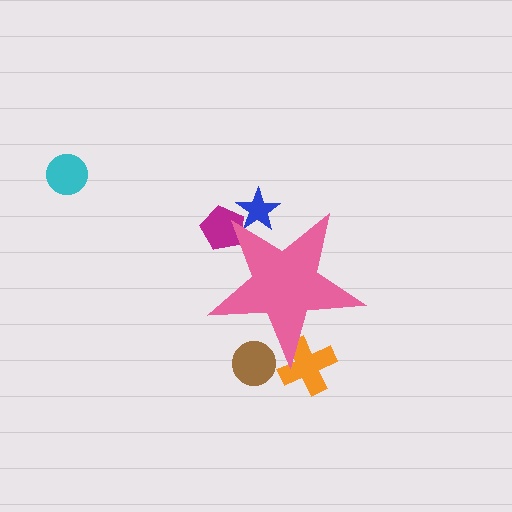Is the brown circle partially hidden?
Yes, the brown circle is partially hidden behind the pink star.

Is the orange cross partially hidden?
Yes, the orange cross is partially hidden behind the pink star.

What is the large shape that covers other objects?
A pink star.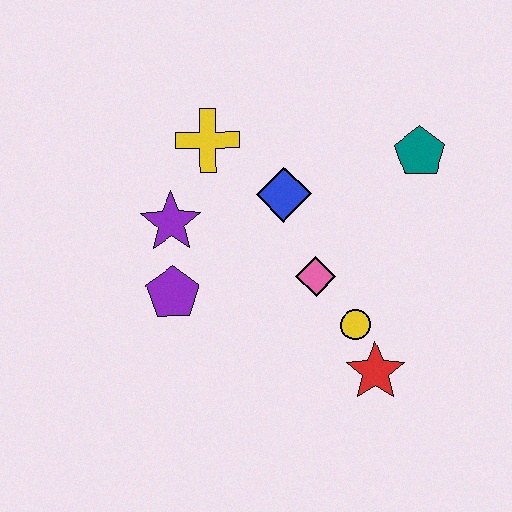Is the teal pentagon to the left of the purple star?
No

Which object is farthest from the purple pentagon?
The teal pentagon is farthest from the purple pentagon.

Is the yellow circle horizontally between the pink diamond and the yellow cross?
No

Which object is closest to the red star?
The yellow circle is closest to the red star.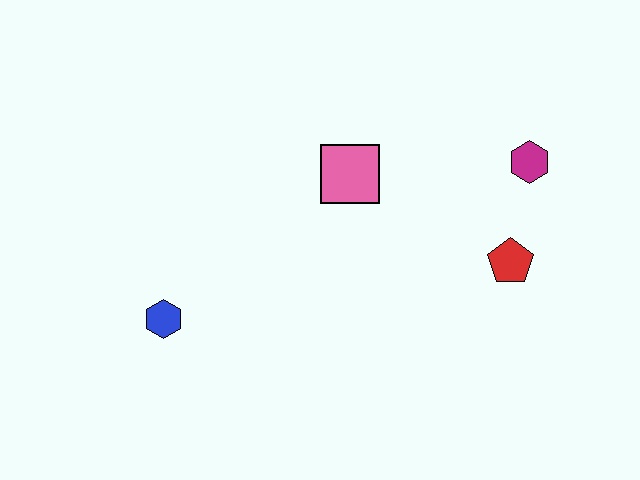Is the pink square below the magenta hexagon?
Yes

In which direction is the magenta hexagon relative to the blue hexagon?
The magenta hexagon is to the right of the blue hexagon.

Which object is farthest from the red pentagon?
The blue hexagon is farthest from the red pentagon.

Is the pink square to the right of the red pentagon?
No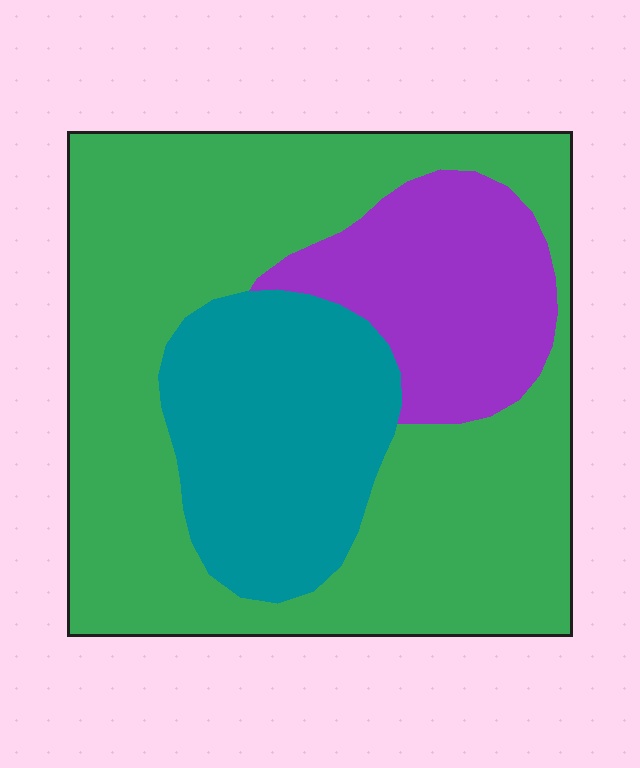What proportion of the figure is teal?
Teal takes up about one quarter (1/4) of the figure.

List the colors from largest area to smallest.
From largest to smallest: green, teal, purple.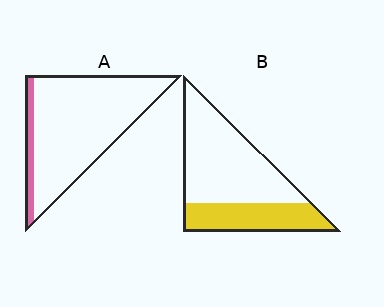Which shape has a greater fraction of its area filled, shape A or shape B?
Shape B.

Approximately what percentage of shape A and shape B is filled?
A is approximately 10% and B is approximately 35%.